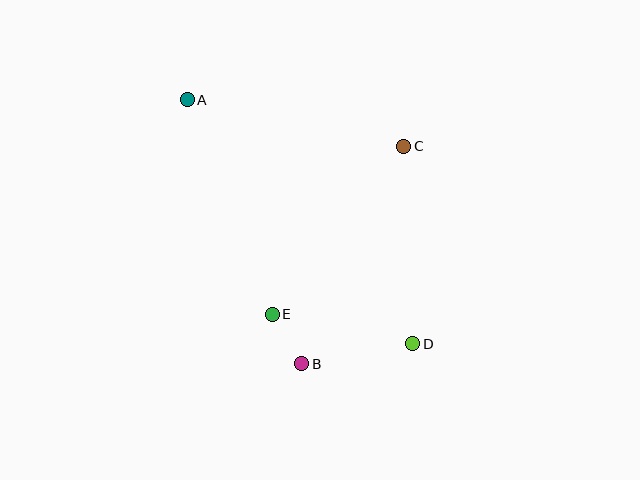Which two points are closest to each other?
Points B and E are closest to each other.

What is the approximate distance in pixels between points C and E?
The distance between C and E is approximately 213 pixels.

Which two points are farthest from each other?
Points A and D are farthest from each other.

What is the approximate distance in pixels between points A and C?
The distance between A and C is approximately 222 pixels.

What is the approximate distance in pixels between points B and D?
The distance between B and D is approximately 113 pixels.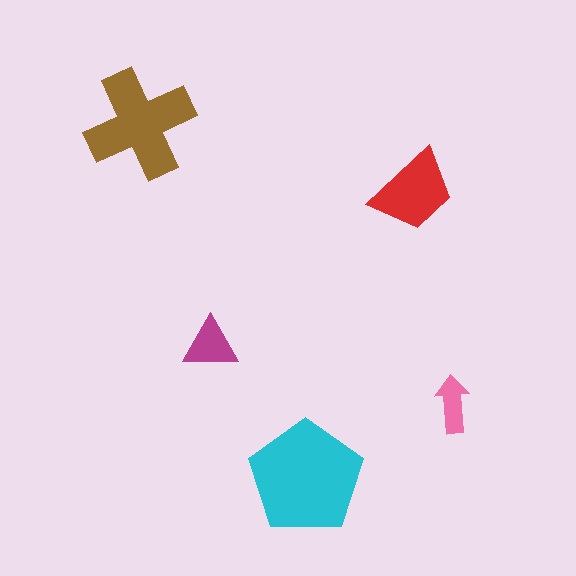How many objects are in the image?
There are 5 objects in the image.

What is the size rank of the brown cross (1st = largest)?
2nd.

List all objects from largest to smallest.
The cyan pentagon, the brown cross, the red trapezoid, the magenta triangle, the pink arrow.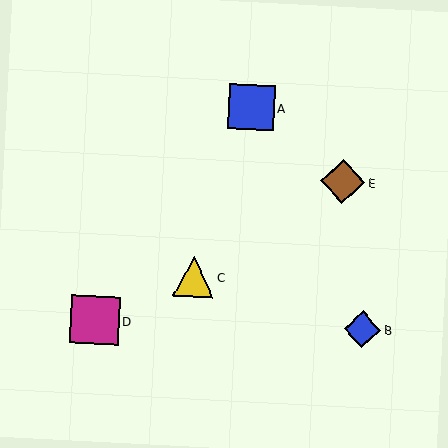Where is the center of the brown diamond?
The center of the brown diamond is at (343, 182).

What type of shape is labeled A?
Shape A is a blue square.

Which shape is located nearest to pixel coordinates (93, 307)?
The magenta square (labeled D) at (95, 320) is nearest to that location.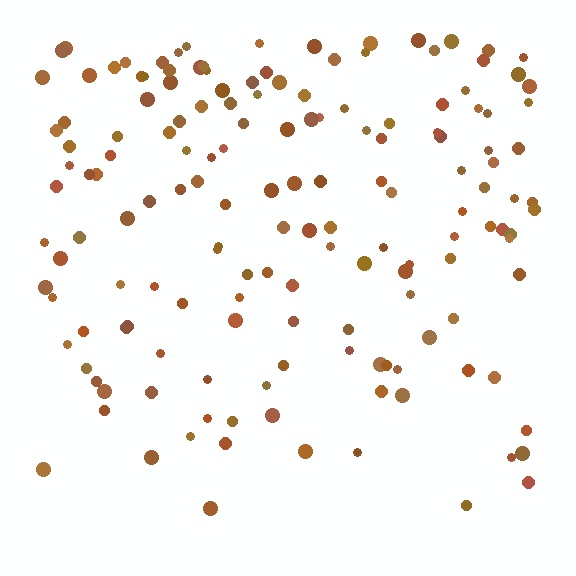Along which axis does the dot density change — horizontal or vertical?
Vertical.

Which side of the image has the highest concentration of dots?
The top.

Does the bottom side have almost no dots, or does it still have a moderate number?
Still a moderate number, just noticeably fewer than the top.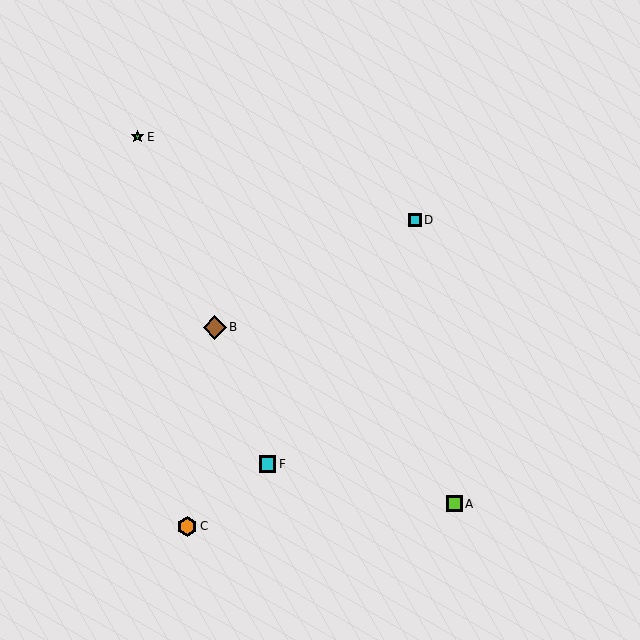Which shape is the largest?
The brown diamond (labeled B) is the largest.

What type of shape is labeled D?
Shape D is a cyan square.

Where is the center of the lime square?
The center of the lime square is at (454, 504).